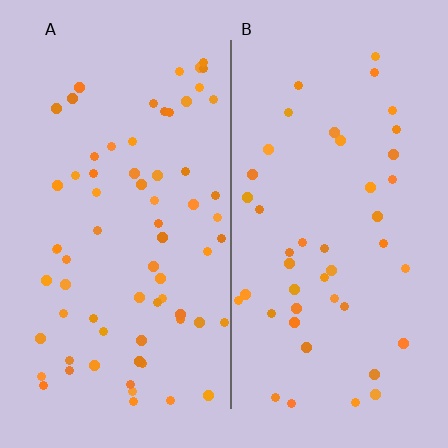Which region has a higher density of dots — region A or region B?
A (the left).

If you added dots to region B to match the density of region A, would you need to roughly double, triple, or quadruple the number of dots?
Approximately double.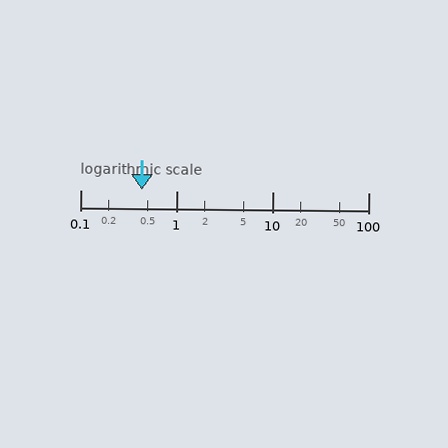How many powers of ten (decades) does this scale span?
The scale spans 3 decades, from 0.1 to 100.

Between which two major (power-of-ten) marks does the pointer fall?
The pointer is between 0.1 and 1.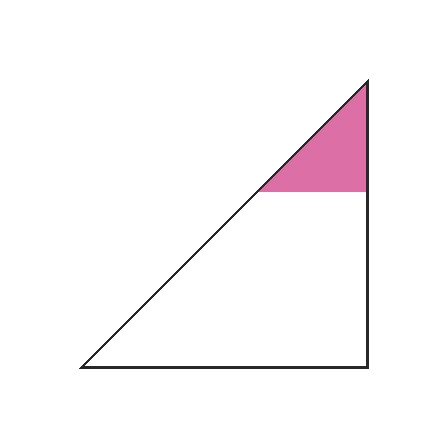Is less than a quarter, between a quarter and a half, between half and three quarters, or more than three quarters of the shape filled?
Less than a quarter.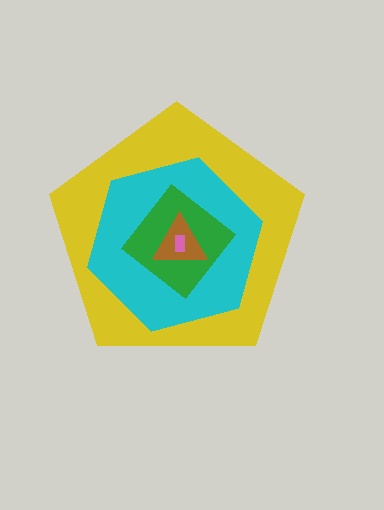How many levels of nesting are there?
5.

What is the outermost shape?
The yellow pentagon.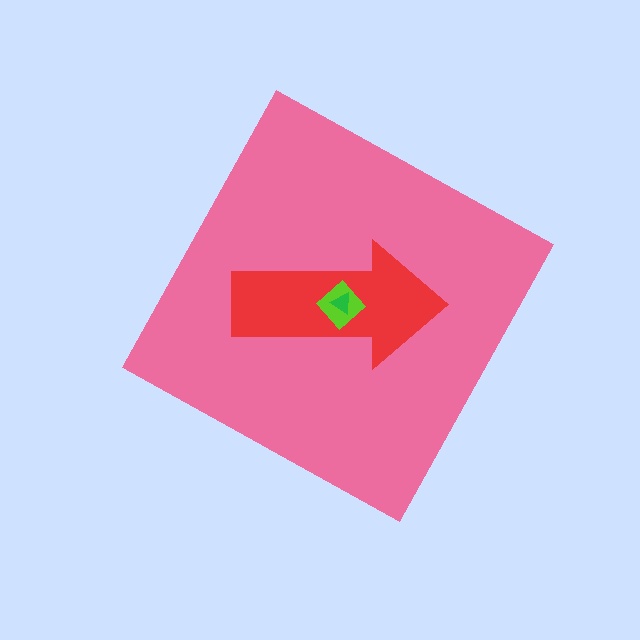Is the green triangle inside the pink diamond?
Yes.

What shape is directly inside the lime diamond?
The green triangle.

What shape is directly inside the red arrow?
The lime diamond.